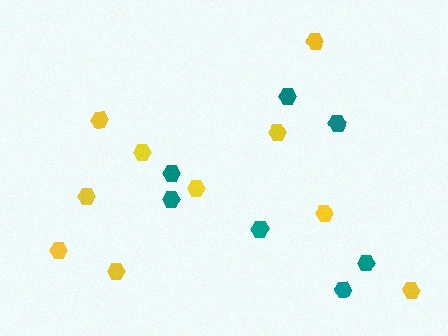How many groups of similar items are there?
There are 2 groups: one group of teal hexagons (7) and one group of yellow hexagons (10).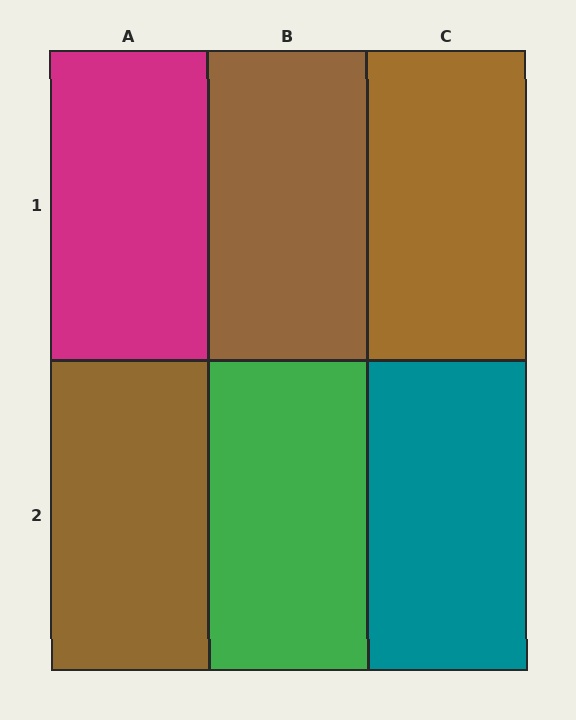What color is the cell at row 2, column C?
Teal.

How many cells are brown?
3 cells are brown.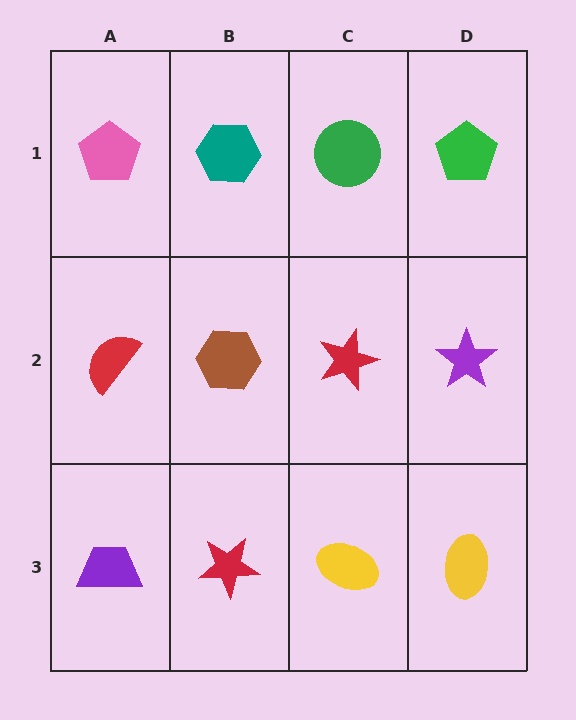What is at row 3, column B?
A red star.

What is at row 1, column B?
A teal hexagon.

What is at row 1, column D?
A green pentagon.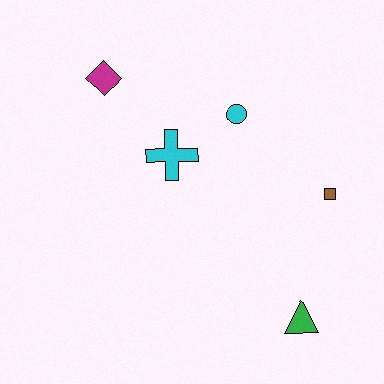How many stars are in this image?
There are no stars.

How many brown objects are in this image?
There is 1 brown object.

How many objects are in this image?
There are 5 objects.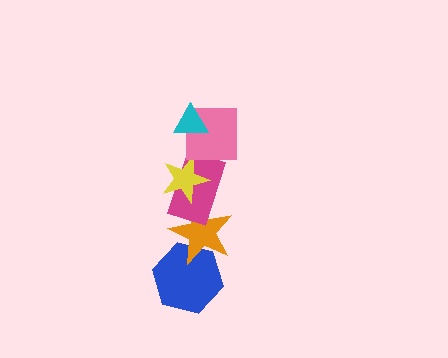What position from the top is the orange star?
The orange star is 5th from the top.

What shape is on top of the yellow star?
The pink square is on top of the yellow star.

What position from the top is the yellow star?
The yellow star is 3rd from the top.